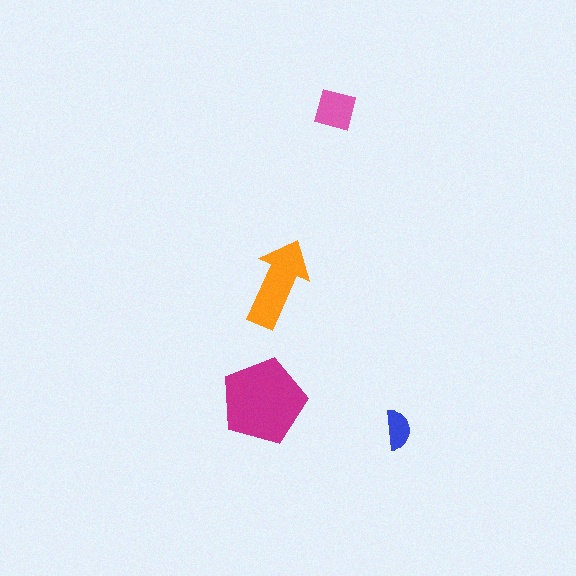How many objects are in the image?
There are 4 objects in the image.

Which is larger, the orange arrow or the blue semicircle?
The orange arrow.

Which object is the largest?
The magenta pentagon.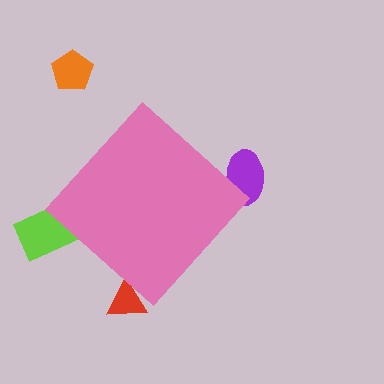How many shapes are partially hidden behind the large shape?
3 shapes are partially hidden.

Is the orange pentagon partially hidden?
No, the orange pentagon is fully visible.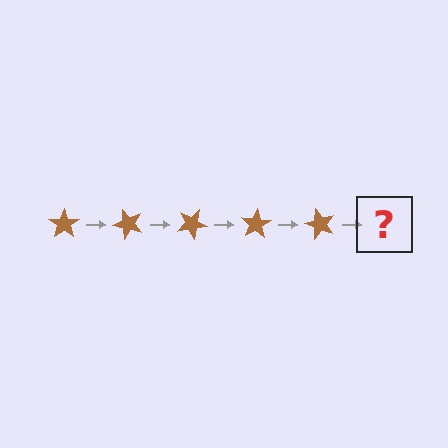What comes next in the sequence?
The next element should be a brown star rotated 250 degrees.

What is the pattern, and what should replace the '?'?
The pattern is that the star rotates 50 degrees each step. The '?' should be a brown star rotated 250 degrees.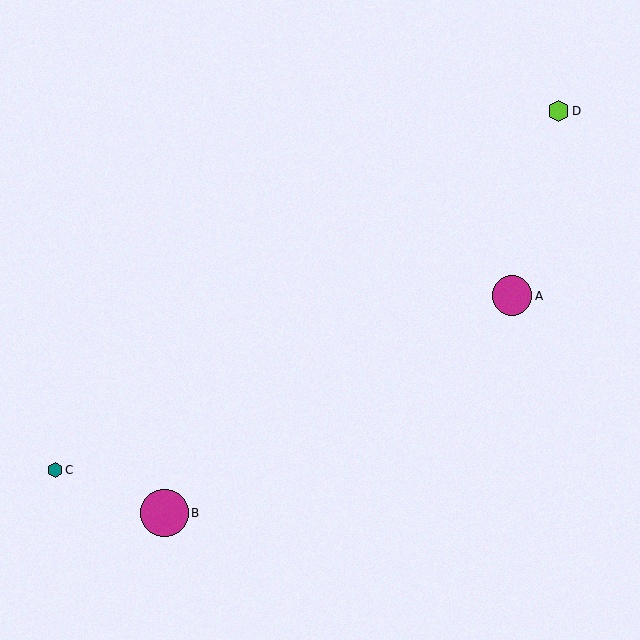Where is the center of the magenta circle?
The center of the magenta circle is at (512, 296).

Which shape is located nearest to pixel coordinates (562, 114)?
The lime hexagon (labeled D) at (559, 111) is nearest to that location.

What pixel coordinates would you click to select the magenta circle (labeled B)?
Click at (164, 513) to select the magenta circle B.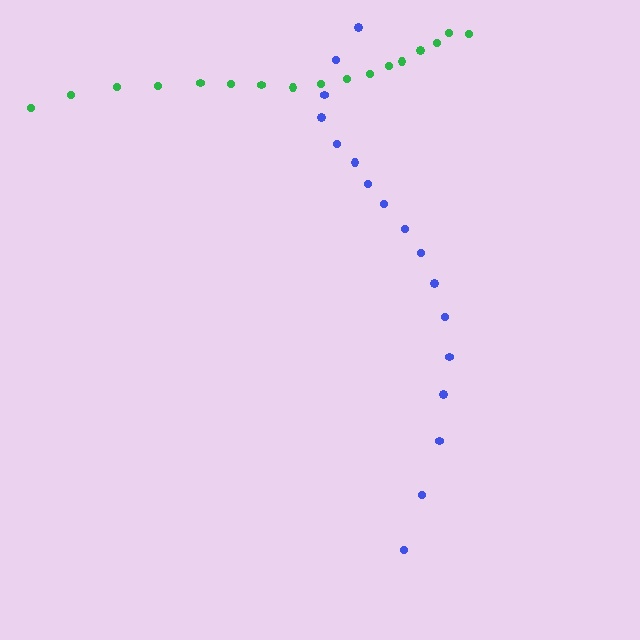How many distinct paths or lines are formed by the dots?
There are 2 distinct paths.